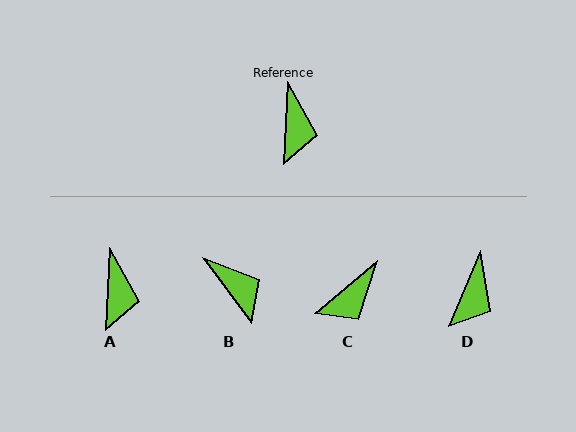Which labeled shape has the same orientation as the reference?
A.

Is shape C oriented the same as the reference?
No, it is off by about 47 degrees.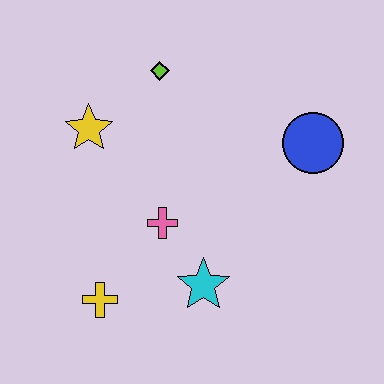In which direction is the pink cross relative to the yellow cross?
The pink cross is above the yellow cross.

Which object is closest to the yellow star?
The lime diamond is closest to the yellow star.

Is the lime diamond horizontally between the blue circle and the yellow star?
Yes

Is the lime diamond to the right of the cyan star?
No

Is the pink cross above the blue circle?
No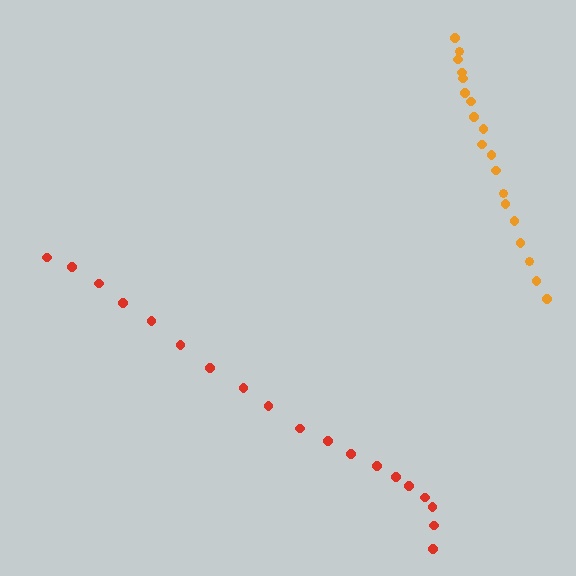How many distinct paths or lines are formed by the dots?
There are 2 distinct paths.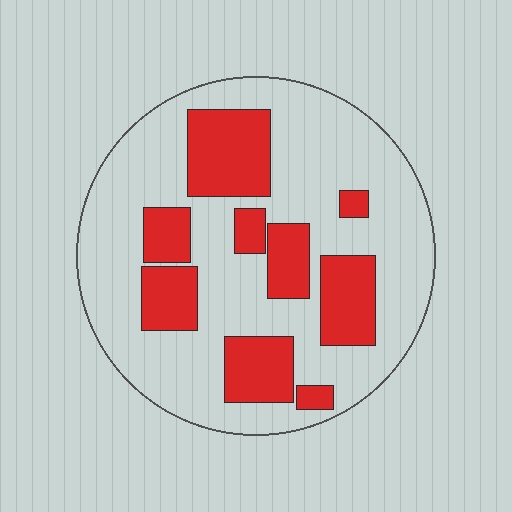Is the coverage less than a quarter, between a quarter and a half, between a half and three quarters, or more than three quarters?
Between a quarter and a half.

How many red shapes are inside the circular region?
9.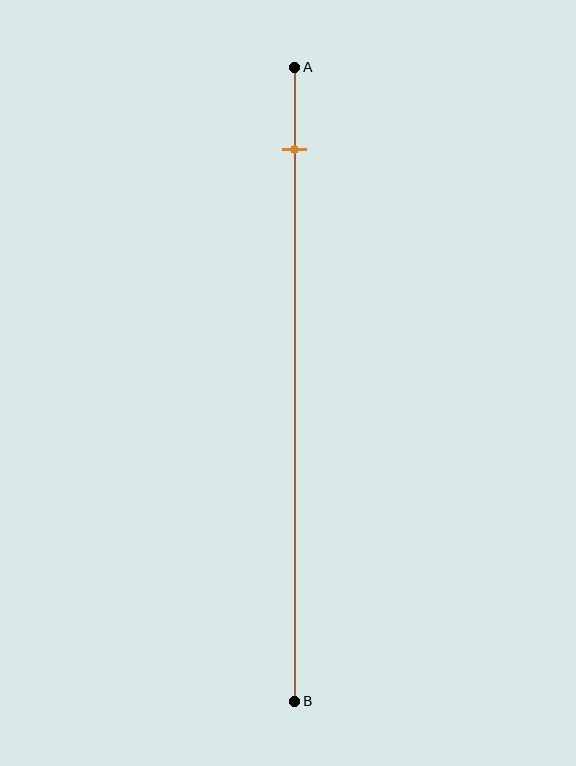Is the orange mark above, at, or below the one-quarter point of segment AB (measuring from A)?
The orange mark is above the one-quarter point of segment AB.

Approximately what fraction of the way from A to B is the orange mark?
The orange mark is approximately 15% of the way from A to B.